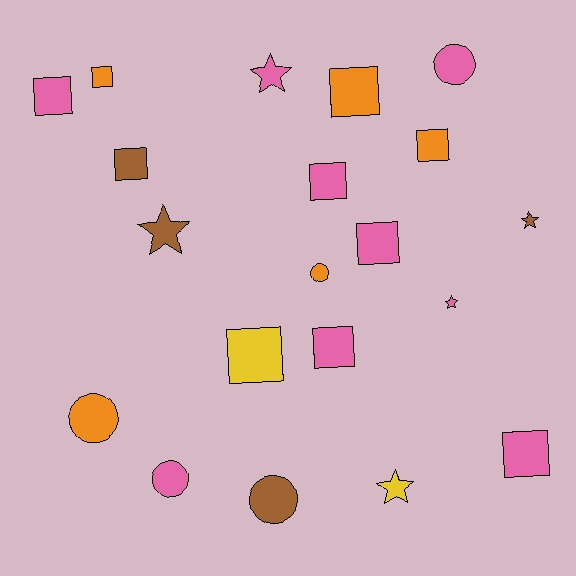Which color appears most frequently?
Pink, with 9 objects.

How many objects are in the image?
There are 20 objects.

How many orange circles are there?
There are 2 orange circles.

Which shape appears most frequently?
Square, with 10 objects.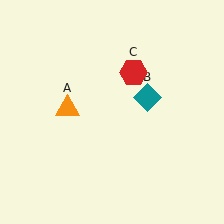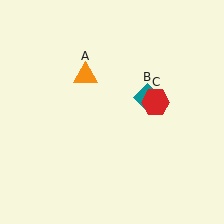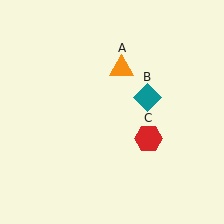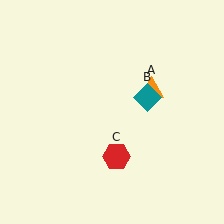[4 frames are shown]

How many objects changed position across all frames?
2 objects changed position: orange triangle (object A), red hexagon (object C).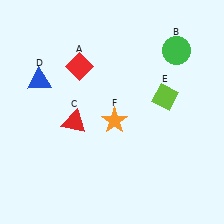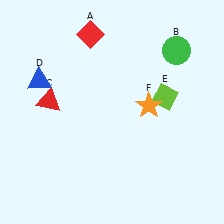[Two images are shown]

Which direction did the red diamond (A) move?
The red diamond (A) moved up.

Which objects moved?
The objects that moved are: the red diamond (A), the red triangle (C), the orange star (F).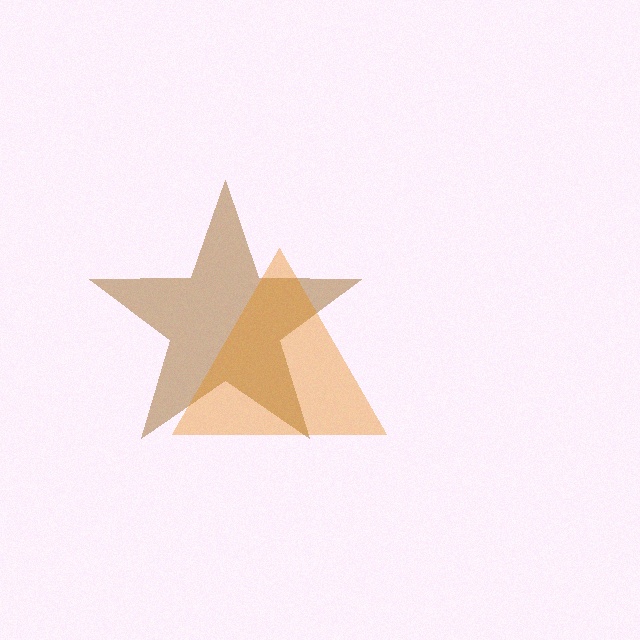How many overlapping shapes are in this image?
There are 2 overlapping shapes in the image.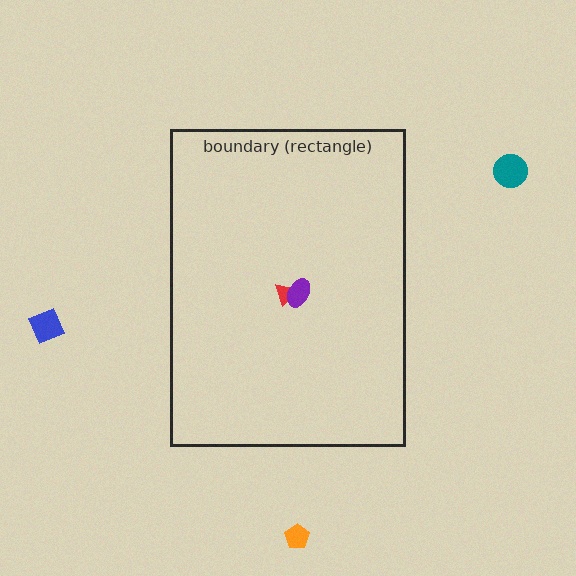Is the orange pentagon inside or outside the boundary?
Outside.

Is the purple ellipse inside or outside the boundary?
Inside.